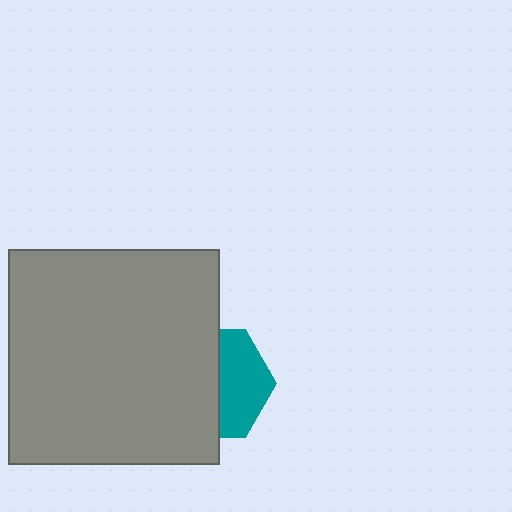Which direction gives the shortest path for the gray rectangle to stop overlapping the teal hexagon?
Moving left gives the shortest separation.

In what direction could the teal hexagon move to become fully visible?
The teal hexagon could move right. That would shift it out from behind the gray rectangle entirely.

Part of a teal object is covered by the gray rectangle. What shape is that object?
It is a hexagon.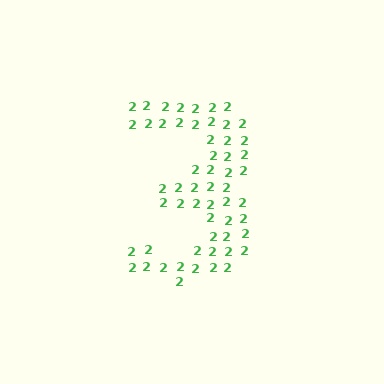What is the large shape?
The large shape is the digit 3.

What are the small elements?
The small elements are digit 2's.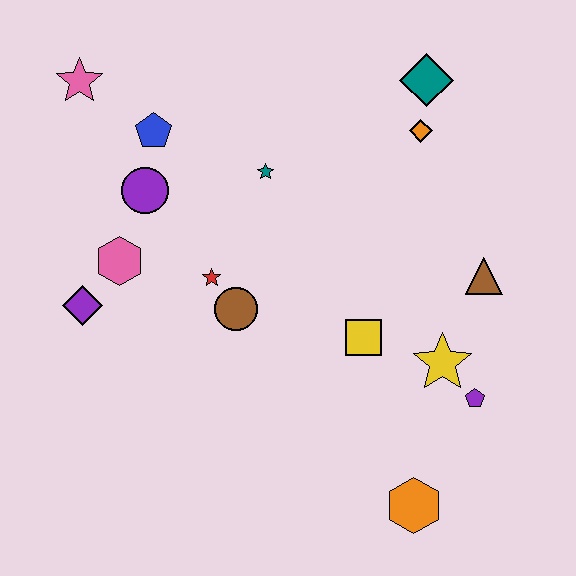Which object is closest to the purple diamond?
The pink hexagon is closest to the purple diamond.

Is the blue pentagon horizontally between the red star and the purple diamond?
Yes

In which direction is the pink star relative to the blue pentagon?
The pink star is to the left of the blue pentagon.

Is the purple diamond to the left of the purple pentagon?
Yes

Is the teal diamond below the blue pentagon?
No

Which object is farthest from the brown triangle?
The pink star is farthest from the brown triangle.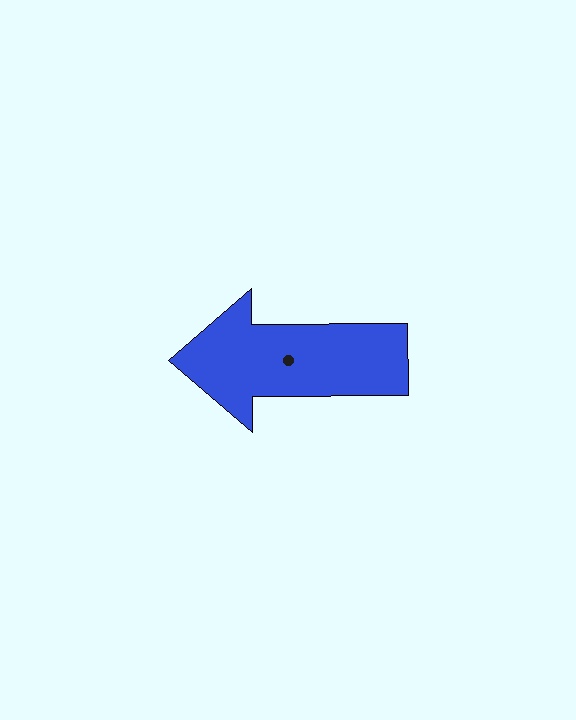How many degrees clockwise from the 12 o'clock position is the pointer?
Approximately 270 degrees.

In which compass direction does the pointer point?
West.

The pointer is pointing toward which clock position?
Roughly 9 o'clock.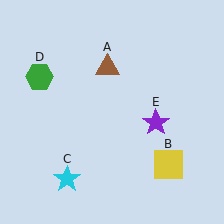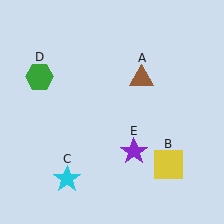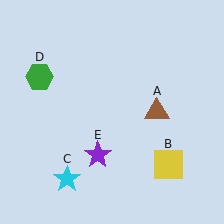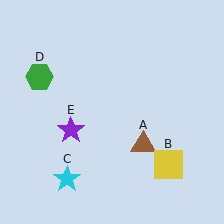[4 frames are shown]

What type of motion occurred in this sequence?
The brown triangle (object A), purple star (object E) rotated clockwise around the center of the scene.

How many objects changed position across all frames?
2 objects changed position: brown triangle (object A), purple star (object E).